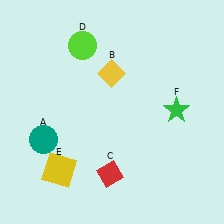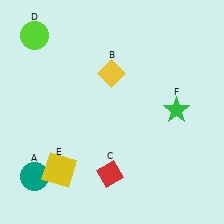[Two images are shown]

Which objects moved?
The objects that moved are: the teal circle (A), the lime circle (D).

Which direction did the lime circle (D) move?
The lime circle (D) moved left.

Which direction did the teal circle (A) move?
The teal circle (A) moved down.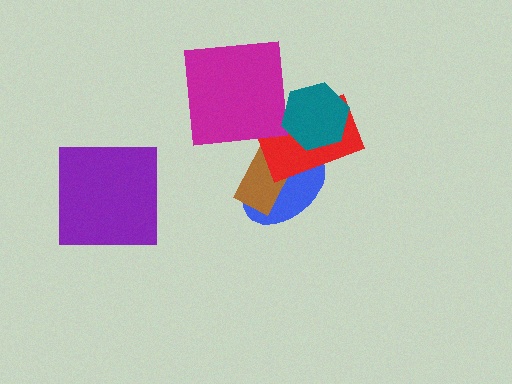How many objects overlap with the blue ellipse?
2 objects overlap with the blue ellipse.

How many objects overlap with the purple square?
0 objects overlap with the purple square.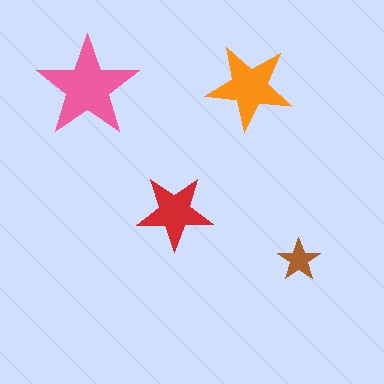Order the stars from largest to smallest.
the pink one, the orange one, the red one, the brown one.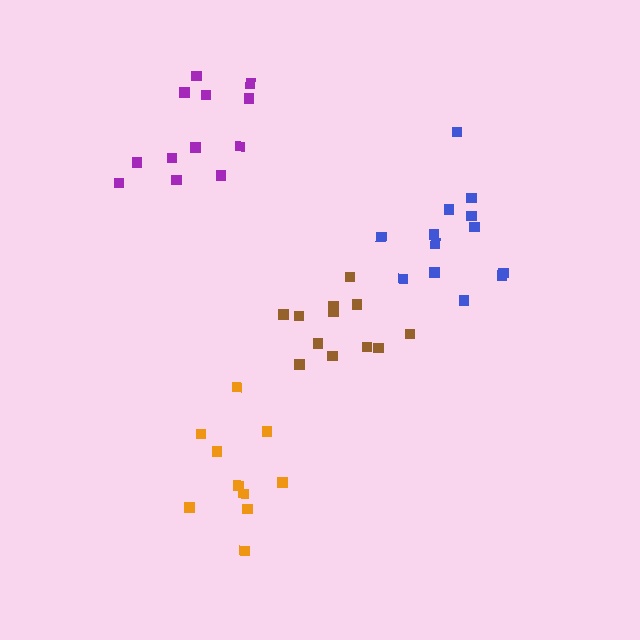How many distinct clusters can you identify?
There are 4 distinct clusters.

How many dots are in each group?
Group 1: 12 dots, Group 2: 13 dots, Group 3: 10 dots, Group 4: 12 dots (47 total).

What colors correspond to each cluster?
The clusters are colored: brown, blue, orange, purple.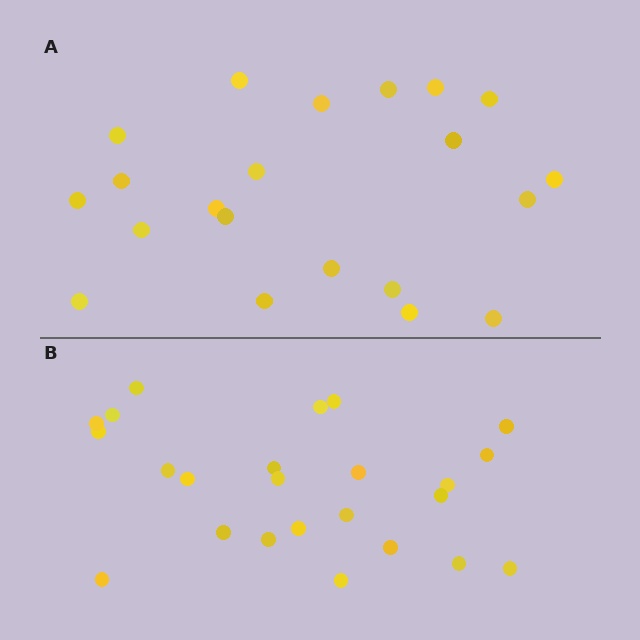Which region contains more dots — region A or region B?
Region B (the bottom region) has more dots.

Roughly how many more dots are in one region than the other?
Region B has just a few more — roughly 2 or 3 more dots than region A.